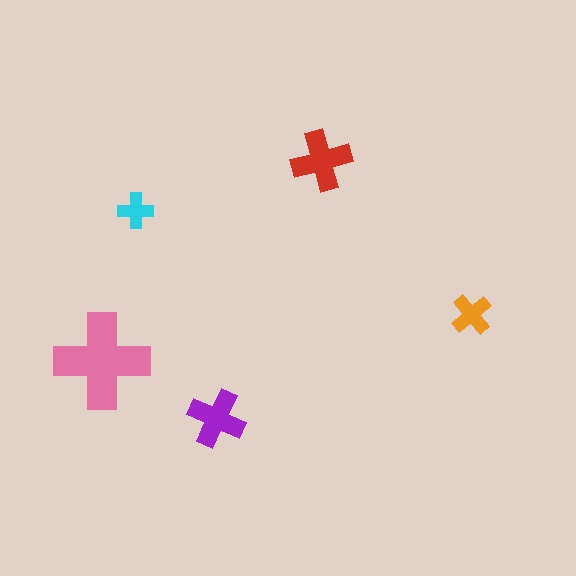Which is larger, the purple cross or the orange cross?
The purple one.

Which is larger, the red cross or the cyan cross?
The red one.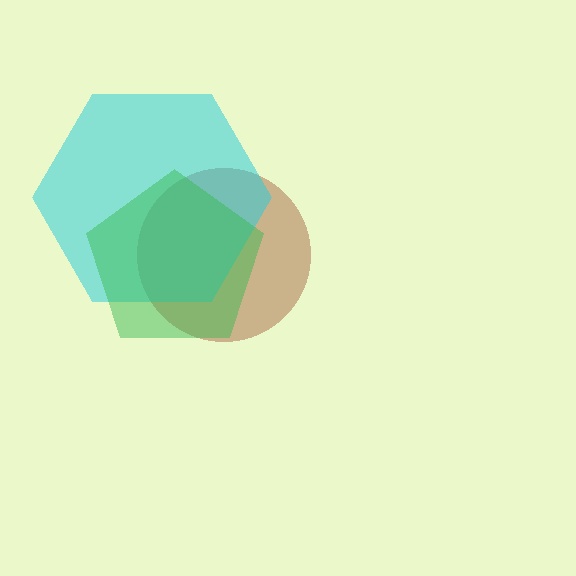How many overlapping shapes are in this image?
There are 3 overlapping shapes in the image.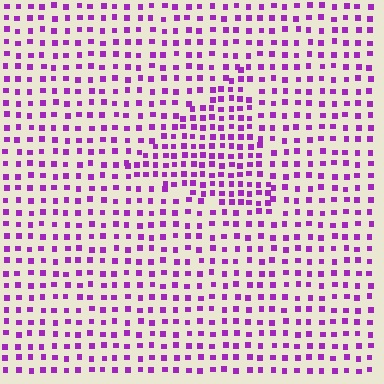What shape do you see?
I see a triangle.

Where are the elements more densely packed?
The elements are more densely packed inside the triangle boundary.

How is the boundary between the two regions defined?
The boundary is defined by a change in element density (approximately 1.7x ratio). All elements are the same color, size, and shape.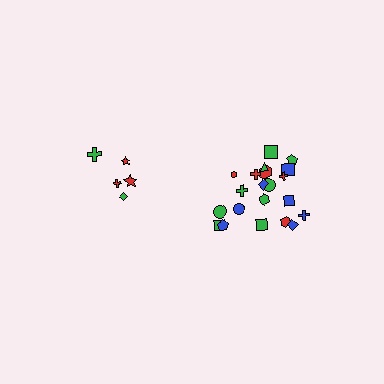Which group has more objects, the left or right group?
The right group.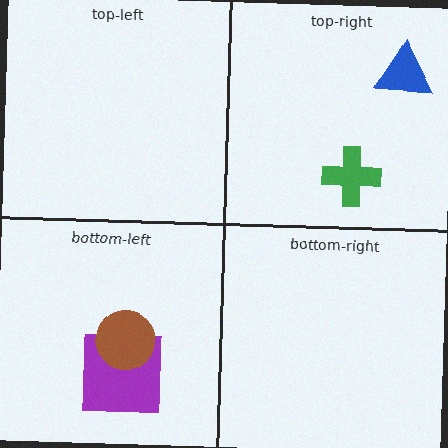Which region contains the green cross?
The top-right region.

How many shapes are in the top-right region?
2.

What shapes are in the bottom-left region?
The purple square, the brown circle.